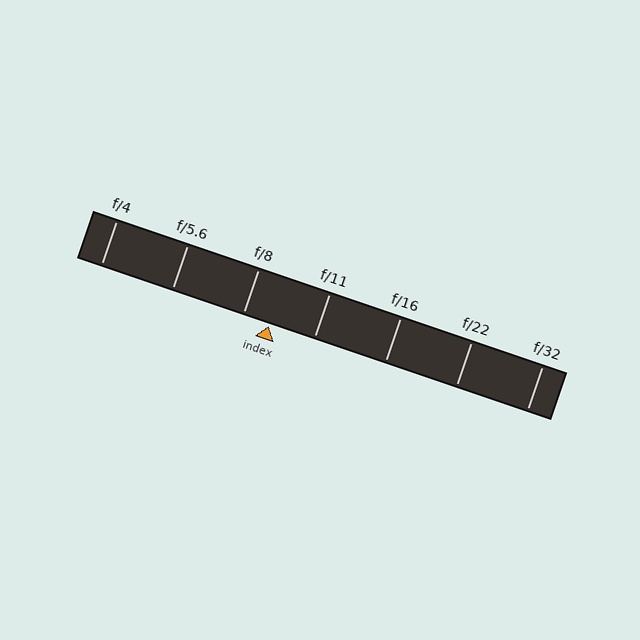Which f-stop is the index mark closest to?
The index mark is closest to f/8.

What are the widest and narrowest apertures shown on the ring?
The widest aperture shown is f/4 and the narrowest is f/32.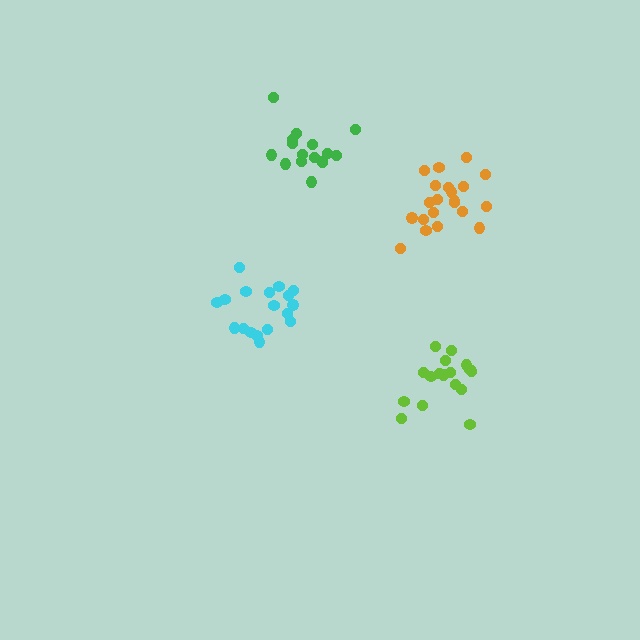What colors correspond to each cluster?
The clusters are colored: orange, cyan, lime, green.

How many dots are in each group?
Group 1: 21 dots, Group 2: 18 dots, Group 3: 17 dots, Group 4: 16 dots (72 total).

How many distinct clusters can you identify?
There are 4 distinct clusters.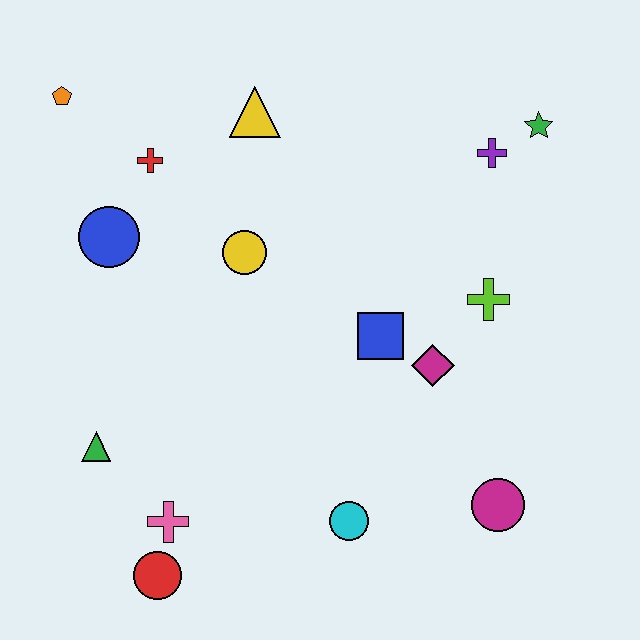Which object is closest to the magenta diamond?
The blue square is closest to the magenta diamond.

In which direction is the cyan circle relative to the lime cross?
The cyan circle is below the lime cross.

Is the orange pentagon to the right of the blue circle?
No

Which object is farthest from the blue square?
The orange pentagon is farthest from the blue square.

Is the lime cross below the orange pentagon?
Yes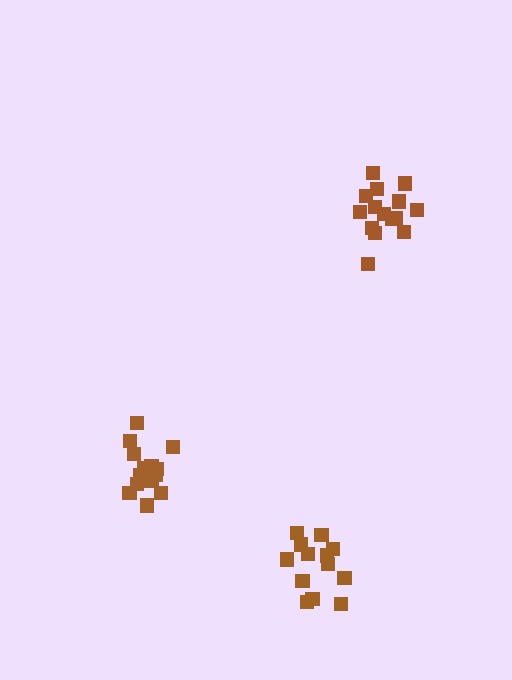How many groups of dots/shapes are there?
There are 3 groups.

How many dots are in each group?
Group 1: 15 dots, Group 2: 15 dots, Group 3: 13 dots (43 total).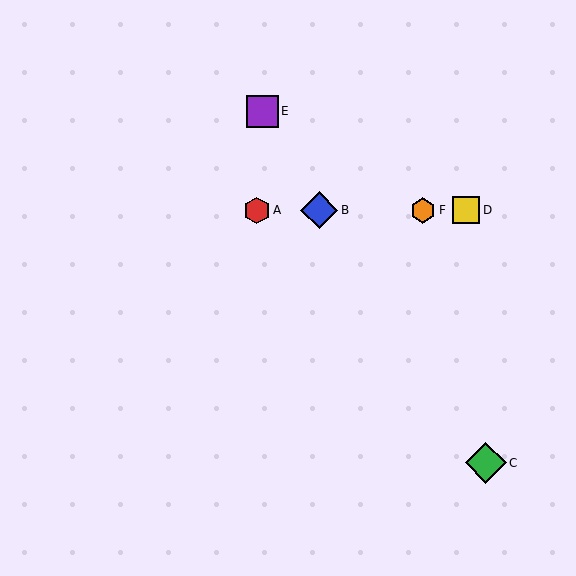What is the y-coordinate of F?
Object F is at y≈210.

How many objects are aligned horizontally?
4 objects (A, B, D, F) are aligned horizontally.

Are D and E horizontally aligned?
No, D is at y≈210 and E is at y≈111.